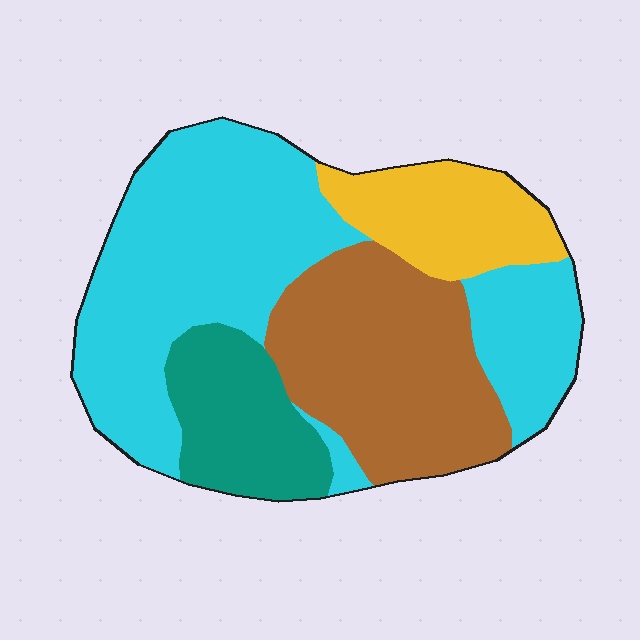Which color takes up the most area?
Cyan, at roughly 45%.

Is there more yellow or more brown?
Brown.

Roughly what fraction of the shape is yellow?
Yellow takes up about one eighth (1/8) of the shape.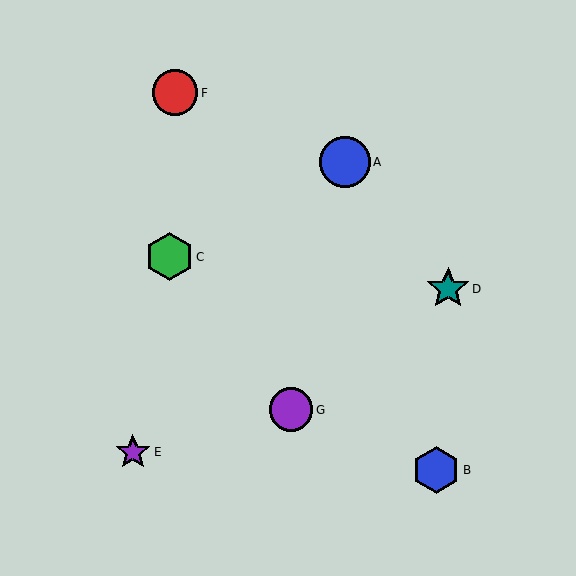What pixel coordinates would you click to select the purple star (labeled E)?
Click at (133, 452) to select the purple star E.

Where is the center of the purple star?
The center of the purple star is at (133, 452).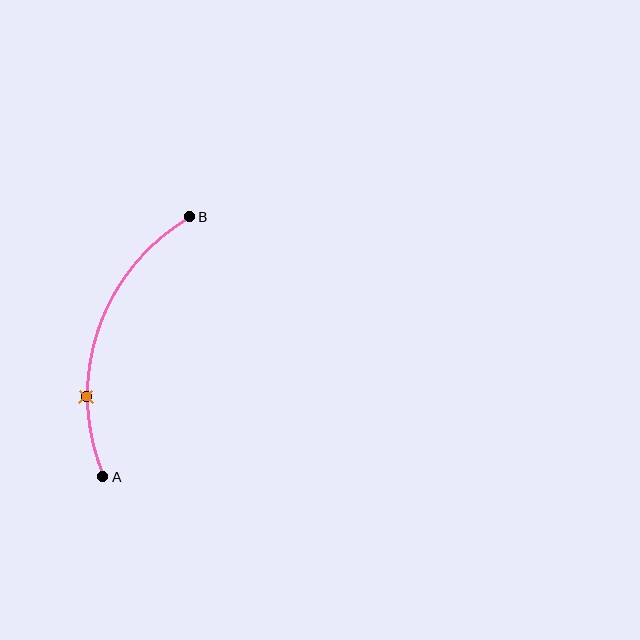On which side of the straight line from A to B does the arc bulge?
The arc bulges to the left of the straight line connecting A and B.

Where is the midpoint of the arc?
The arc midpoint is the point on the curve farthest from the straight line joining A and B. It sits to the left of that line.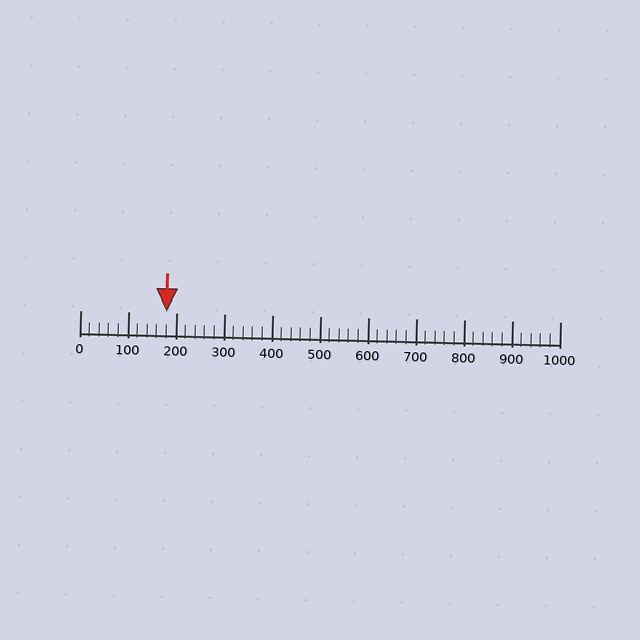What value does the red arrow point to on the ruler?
The red arrow points to approximately 180.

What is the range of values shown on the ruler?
The ruler shows values from 0 to 1000.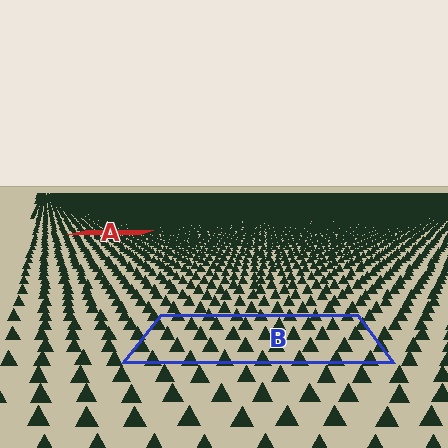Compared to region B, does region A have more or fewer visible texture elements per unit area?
Region A has more texture elements per unit area — they are packed more densely because it is farther away.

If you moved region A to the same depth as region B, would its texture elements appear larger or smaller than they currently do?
They would appear larger. At a closer depth, the same texture elements are projected at a bigger on-screen size.